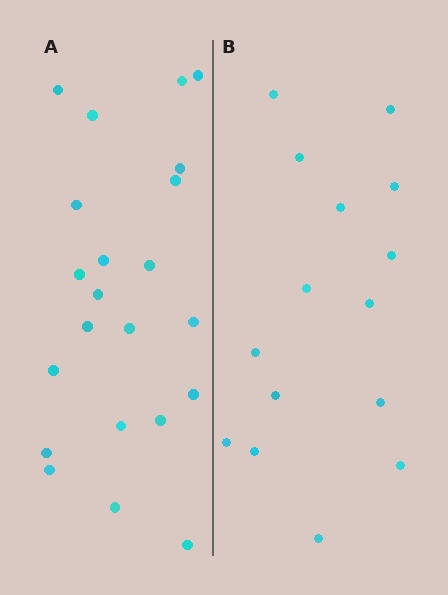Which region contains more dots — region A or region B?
Region A (the left region) has more dots.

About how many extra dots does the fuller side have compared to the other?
Region A has roughly 8 or so more dots than region B.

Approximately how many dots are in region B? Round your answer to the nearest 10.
About 20 dots. (The exact count is 15, which rounds to 20.)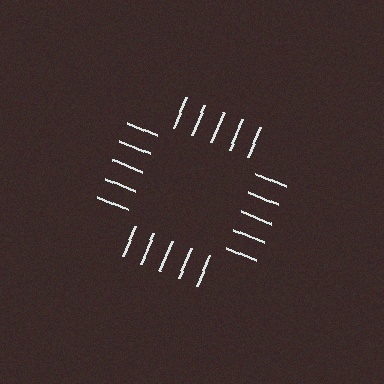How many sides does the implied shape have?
4 sides — the line-ends trace a square.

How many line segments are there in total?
20 — 5 along each of the 4 edges.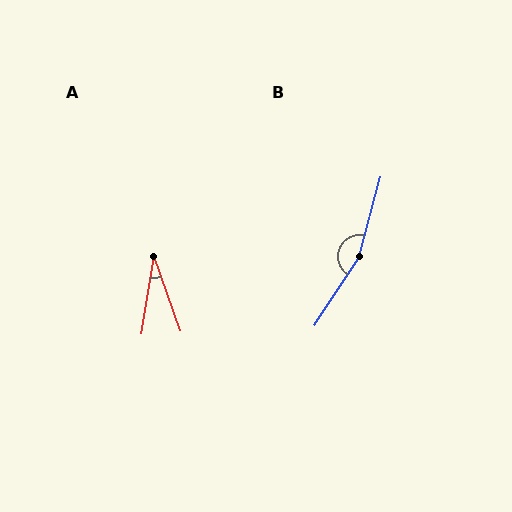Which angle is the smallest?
A, at approximately 29 degrees.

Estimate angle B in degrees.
Approximately 162 degrees.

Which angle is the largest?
B, at approximately 162 degrees.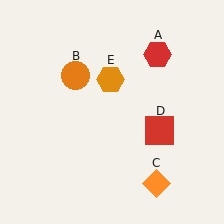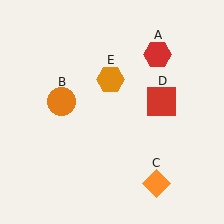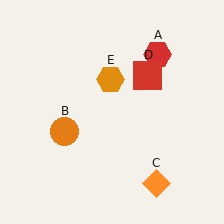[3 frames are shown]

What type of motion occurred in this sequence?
The orange circle (object B), red square (object D) rotated counterclockwise around the center of the scene.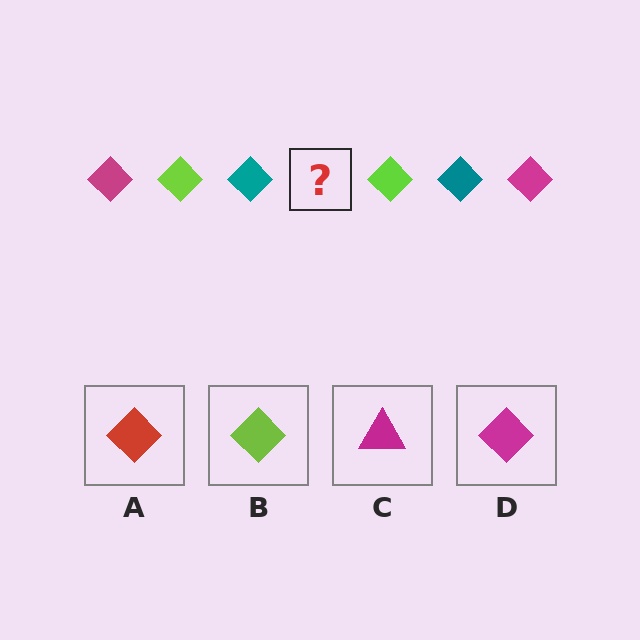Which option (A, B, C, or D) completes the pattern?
D.